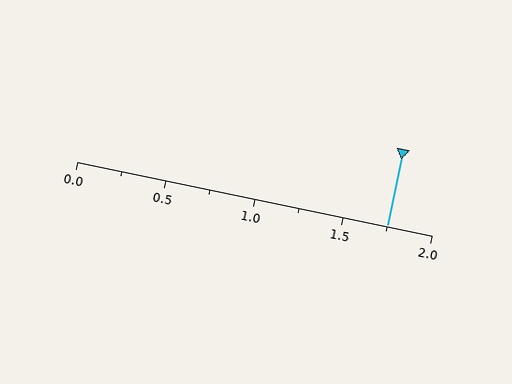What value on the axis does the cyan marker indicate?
The marker indicates approximately 1.75.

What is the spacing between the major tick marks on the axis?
The major ticks are spaced 0.5 apart.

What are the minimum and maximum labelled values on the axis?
The axis runs from 0.0 to 2.0.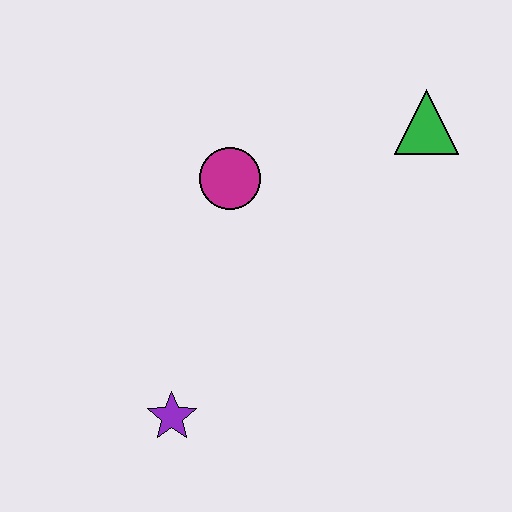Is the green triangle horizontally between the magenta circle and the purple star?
No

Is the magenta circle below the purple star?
No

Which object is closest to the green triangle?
The magenta circle is closest to the green triangle.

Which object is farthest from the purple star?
The green triangle is farthest from the purple star.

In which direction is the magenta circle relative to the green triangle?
The magenta circle is to the left of the green triangle.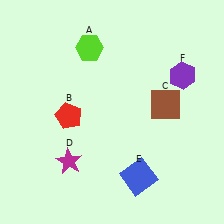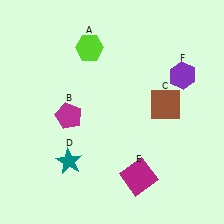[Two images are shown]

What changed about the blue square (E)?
In Image 1, E is blue. In Image 2, it changed to magenta.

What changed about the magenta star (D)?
In Image 1, D is magenta. In Image 2, it changed to teal.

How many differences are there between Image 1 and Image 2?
There are 3 differences between the two images.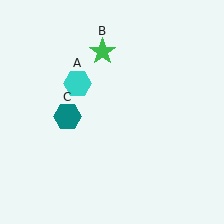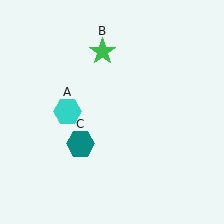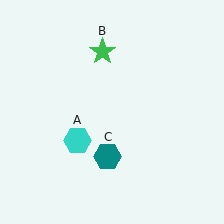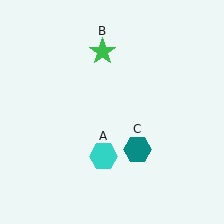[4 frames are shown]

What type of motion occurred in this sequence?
The cyan hexagon (object A), teal hexagon (object C) rotated counterclockwise around the center of the scene.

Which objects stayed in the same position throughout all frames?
Green star (object B) remained stationary.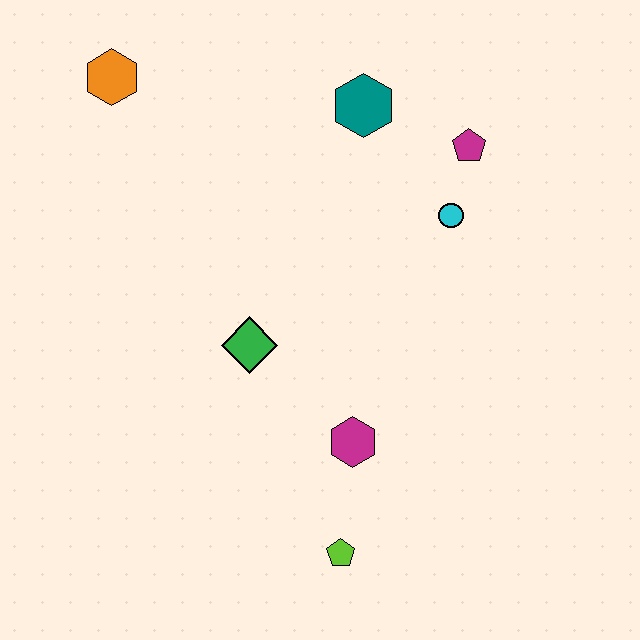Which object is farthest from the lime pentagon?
The orange hexagon is farthest from the lime pentagon.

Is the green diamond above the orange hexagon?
No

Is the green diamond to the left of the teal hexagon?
Yes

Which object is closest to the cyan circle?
The magenta pentagon is closest to the cyan circle.